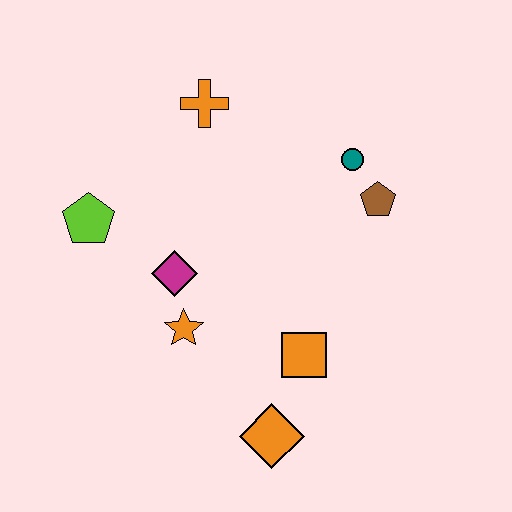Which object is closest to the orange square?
The orange diamond is closest to the orange square.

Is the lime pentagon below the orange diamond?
No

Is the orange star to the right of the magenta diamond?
Yes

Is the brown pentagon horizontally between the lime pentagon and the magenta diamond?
No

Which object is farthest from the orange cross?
The orange diamond is farthest from the orange cross.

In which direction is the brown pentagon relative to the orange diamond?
The brown pentagon is above the orange diamond.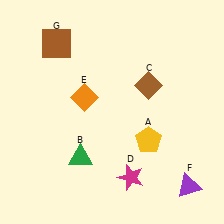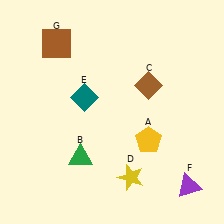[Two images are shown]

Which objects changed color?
D changed from magenta to yellow. E changed from orange to teal.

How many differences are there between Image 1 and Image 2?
There are 2 differences between the two images.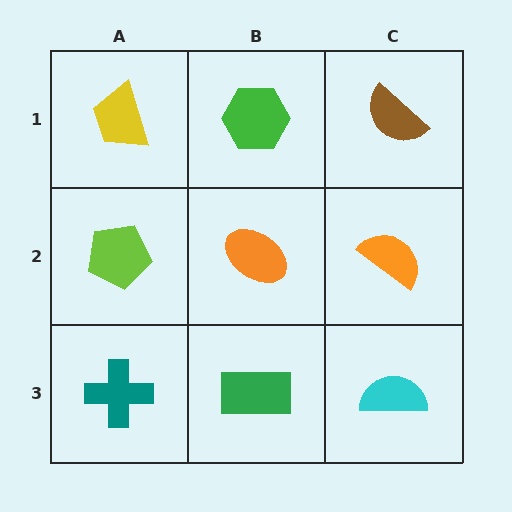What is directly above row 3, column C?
An orange semicircle.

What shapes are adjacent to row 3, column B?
An orange ellipse (row 2, column B), a teal cross (row 3, column A), a cyan semicircle (row 3, column C).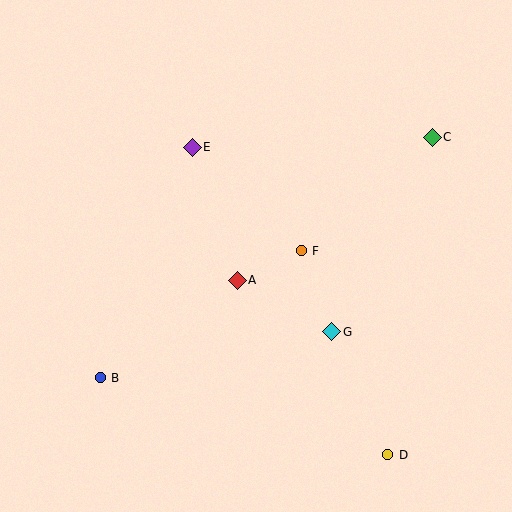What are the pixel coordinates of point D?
Point D is at (388, 455).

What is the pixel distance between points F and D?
The distance between F and D is 222 pixels.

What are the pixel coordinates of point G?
Point G is at (332, 332).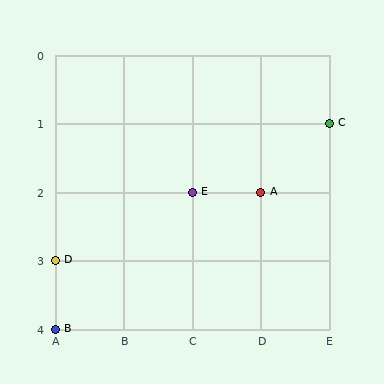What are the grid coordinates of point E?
Point E is at grid coordinates (C, 2).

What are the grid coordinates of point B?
Point B is at grid coordinates (A, 4).